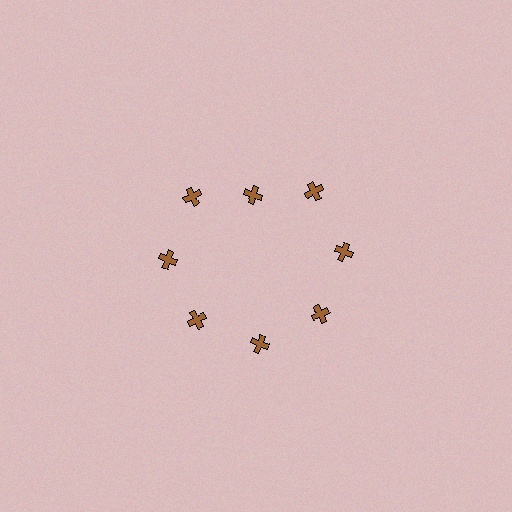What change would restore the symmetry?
The symmetry would be restored by moving it outward, back onto the ring so that all 8 crosses sit at equal angles and equal distance from the center.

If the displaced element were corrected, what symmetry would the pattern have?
It would have 8-fold rotational symmetry — the pattern would map onto itself every 45 degrees.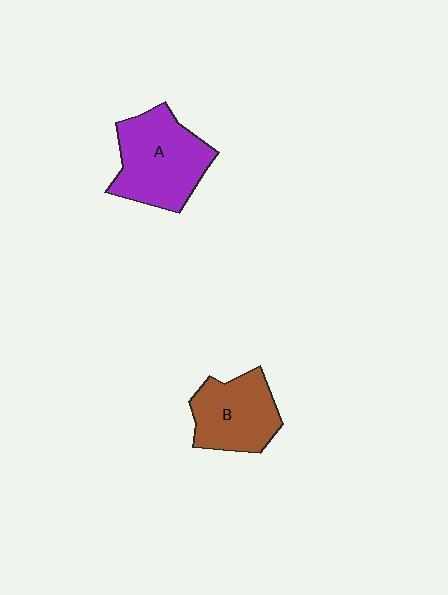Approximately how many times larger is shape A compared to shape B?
Approximately 1.3 times.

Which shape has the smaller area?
Shape B (brown).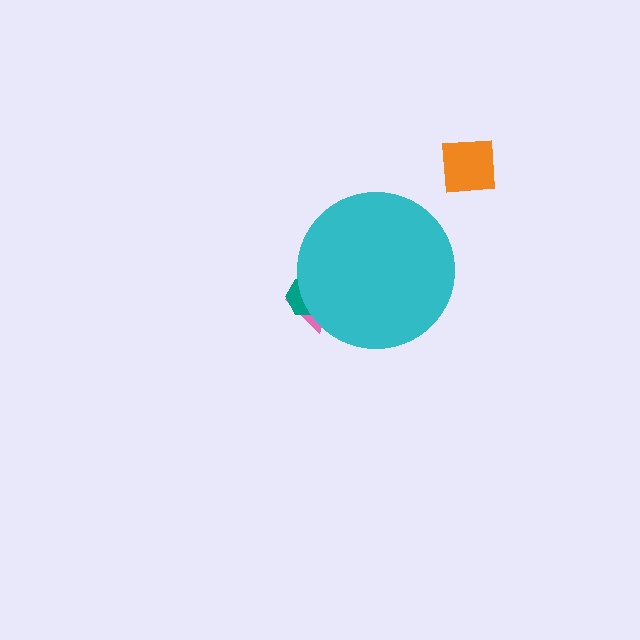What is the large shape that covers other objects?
A cyan circle.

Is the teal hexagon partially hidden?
Yes, the teal hexagon is partially hidden behind the cyan circle.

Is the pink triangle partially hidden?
Yes, the pink triangle is partially hidden behind the cyan circle.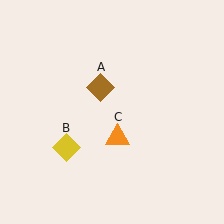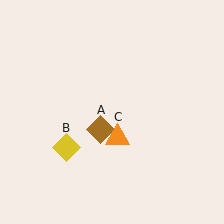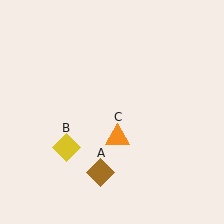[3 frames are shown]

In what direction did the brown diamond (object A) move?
The brown diamond (object A) moved down.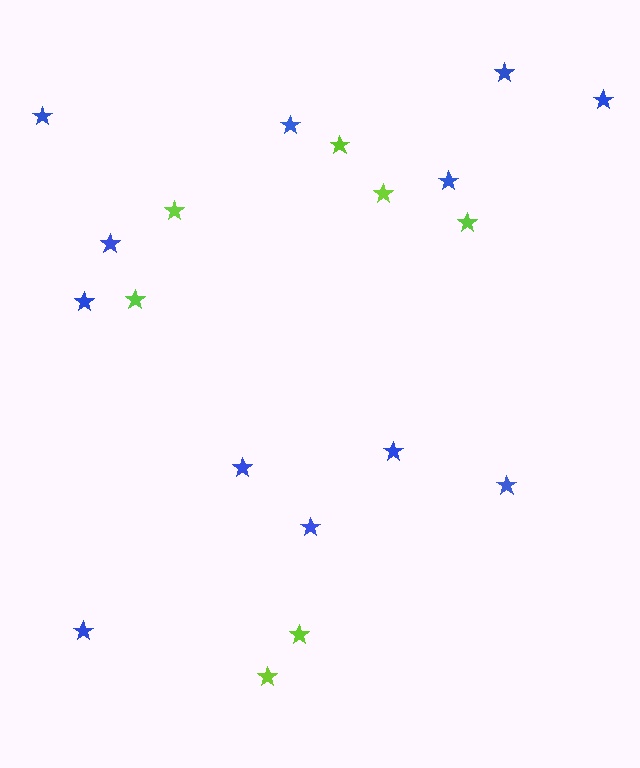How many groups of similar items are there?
There are 2 groups: one group of lime stars (7) and one group of blue stars (12).